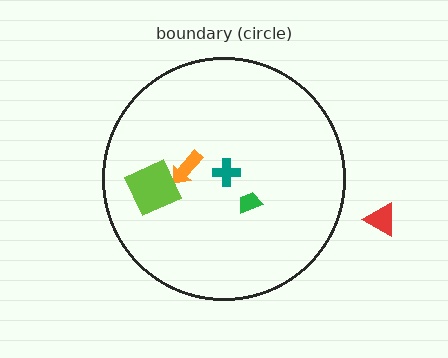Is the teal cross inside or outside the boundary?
Inside.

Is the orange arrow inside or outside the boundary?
Inside.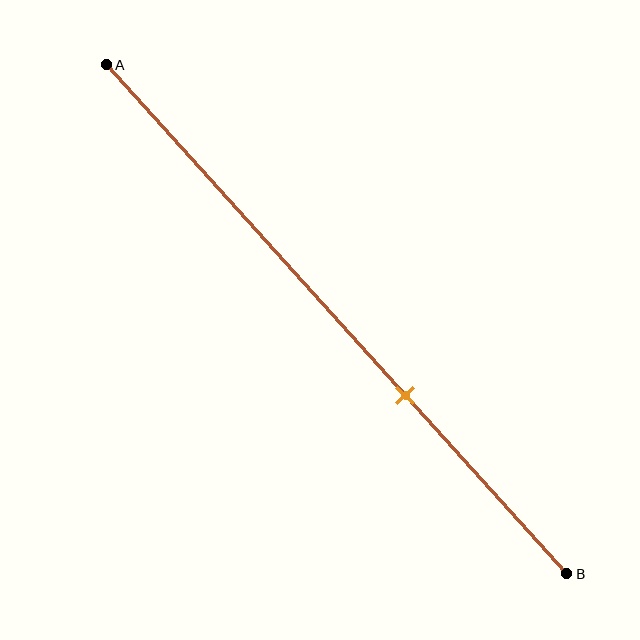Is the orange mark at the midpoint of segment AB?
No, the mark is at about 65% from A, not at the 50% midpoint.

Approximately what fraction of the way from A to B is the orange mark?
The orange mark is approximately 65% of the way from A to B.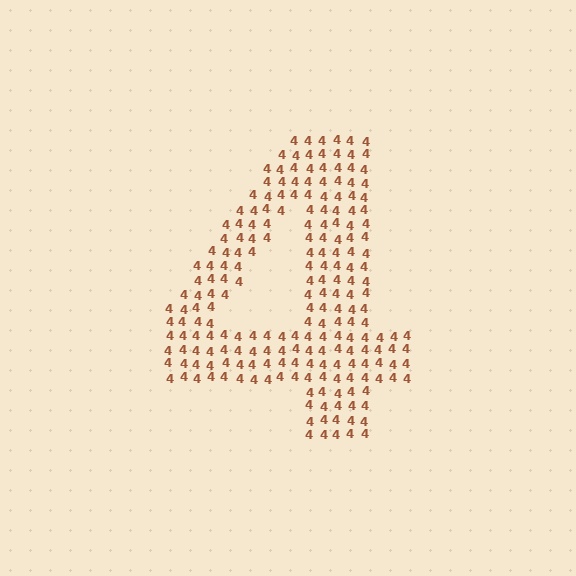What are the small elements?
The small elements are digit 4's.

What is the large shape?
The large shape is the digit 4.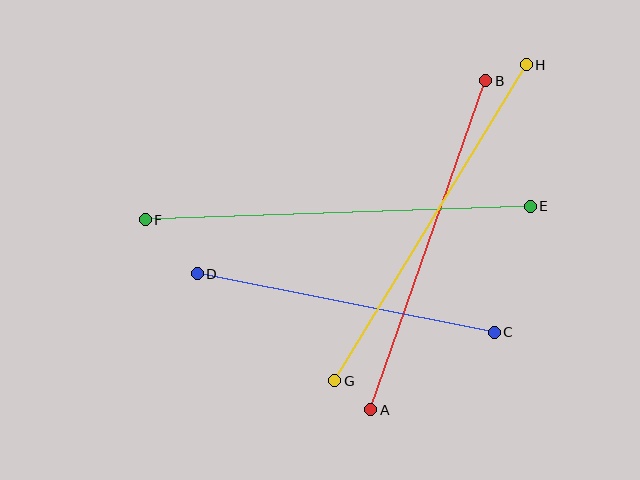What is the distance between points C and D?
The distance is approximately 302 pixels.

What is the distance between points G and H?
The distance is approximately 370 pixels.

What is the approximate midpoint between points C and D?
The midpoint is at approximately (346, 303) pixels.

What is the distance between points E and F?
The distance is approximately 385 pixels.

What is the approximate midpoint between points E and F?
The midpoint is at approximately (338, 213) pixels.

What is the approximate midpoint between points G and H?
The midpoint is at approximately (430, 223) pixels.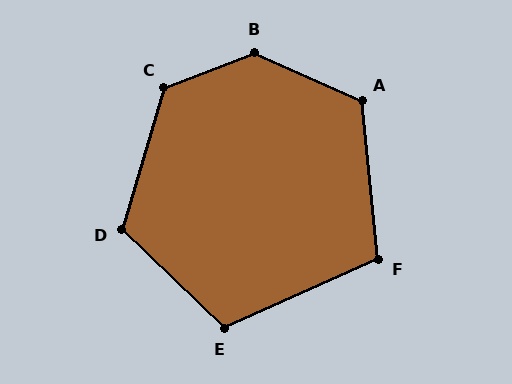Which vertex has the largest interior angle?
B, at approximately 135 degrees.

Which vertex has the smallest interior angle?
F, at approximately 108 degrees.